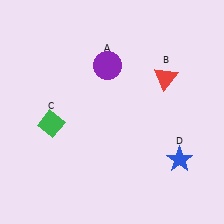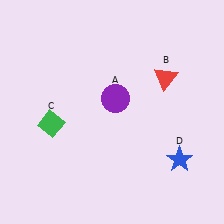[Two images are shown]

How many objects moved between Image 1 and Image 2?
1 object moved between the two images.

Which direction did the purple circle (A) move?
The purple circle (A) moved down.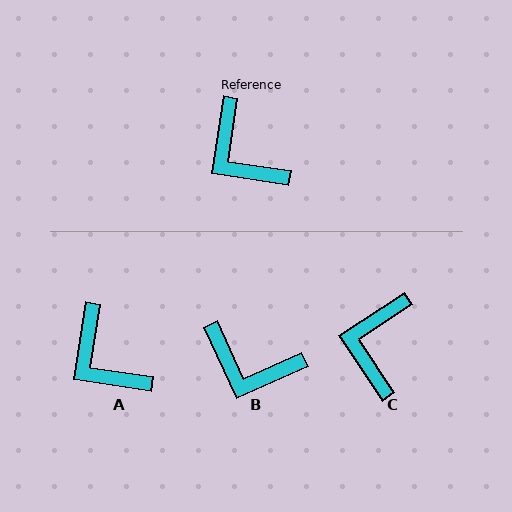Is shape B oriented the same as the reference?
No, it is off by about 33 degrees.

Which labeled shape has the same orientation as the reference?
A.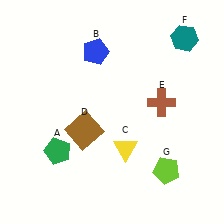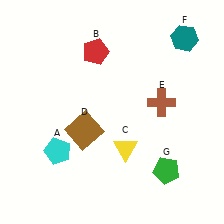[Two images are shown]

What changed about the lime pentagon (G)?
In Image 1, G is lime. In Image 2, it changed to green.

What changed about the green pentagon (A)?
In Image 1, A is green. In Image 2, it changed to cyan.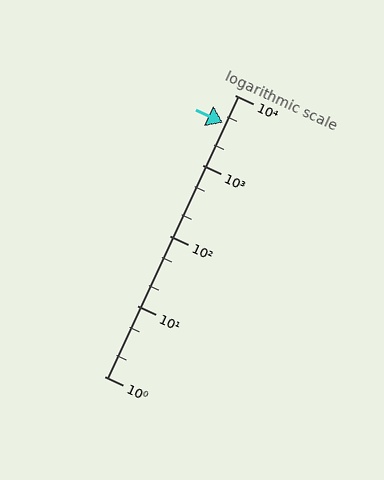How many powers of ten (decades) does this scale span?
The scale spans 4 decades, from 1 to 10000.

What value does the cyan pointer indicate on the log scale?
The pointer indicates approximately 4000.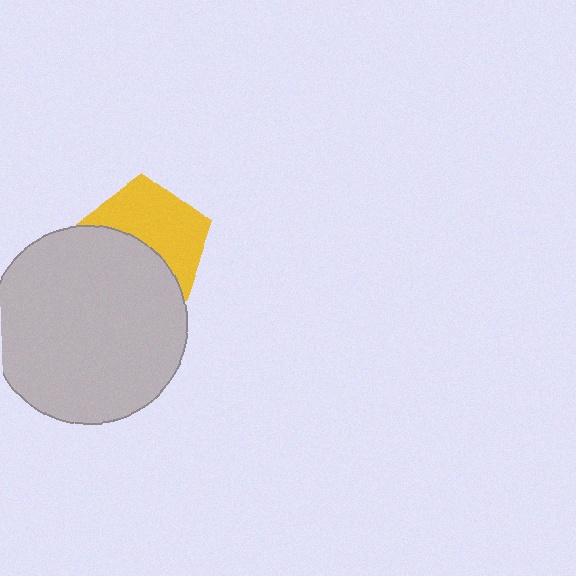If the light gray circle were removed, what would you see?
You would see the complete yellow pentagon.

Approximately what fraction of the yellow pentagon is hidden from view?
Roughly 45% of the yellow pentagon is hidden behind the light gray circle.